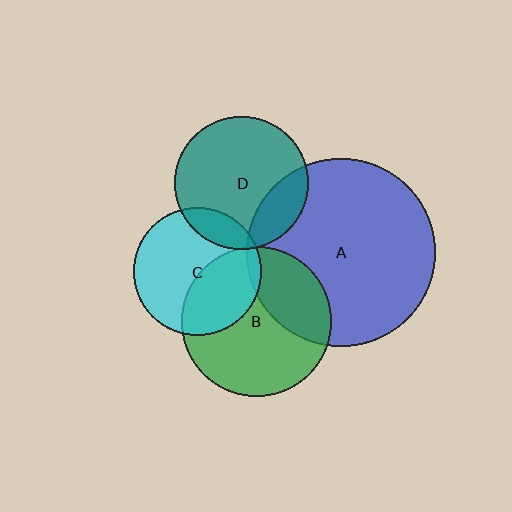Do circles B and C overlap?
Yes.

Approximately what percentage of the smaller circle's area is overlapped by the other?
Approximately 40%.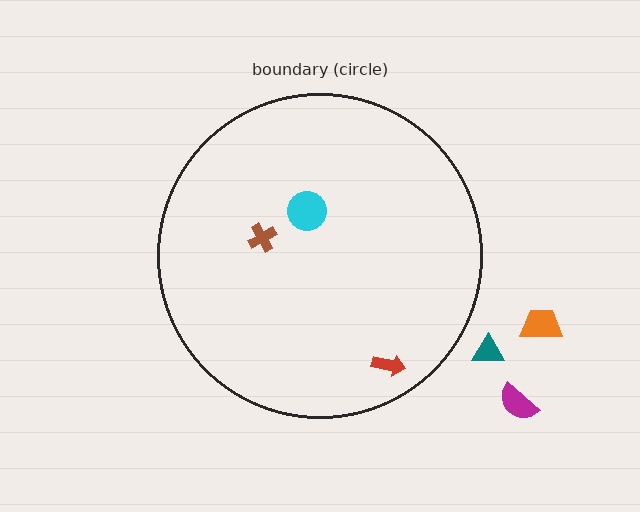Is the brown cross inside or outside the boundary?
Inside.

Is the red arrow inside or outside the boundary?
Inside.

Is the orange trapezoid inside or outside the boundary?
Outside.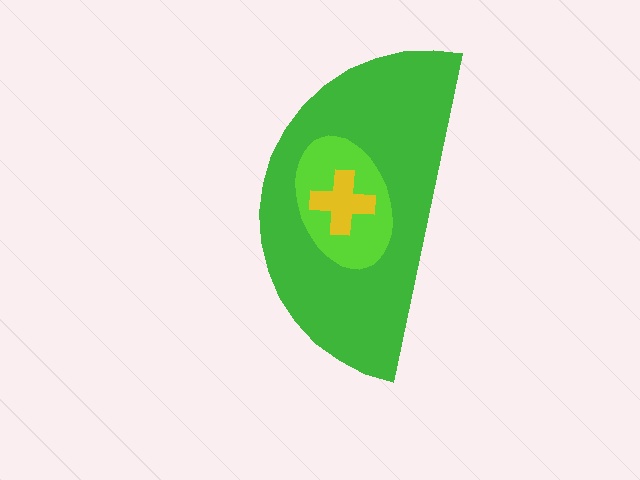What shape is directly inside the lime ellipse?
The yellow cross.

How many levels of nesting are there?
3.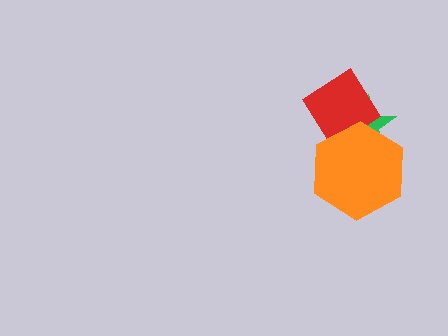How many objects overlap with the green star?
2 objects overlap with the green star.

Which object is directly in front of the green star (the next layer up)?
The red diamond is directly in front of the green star.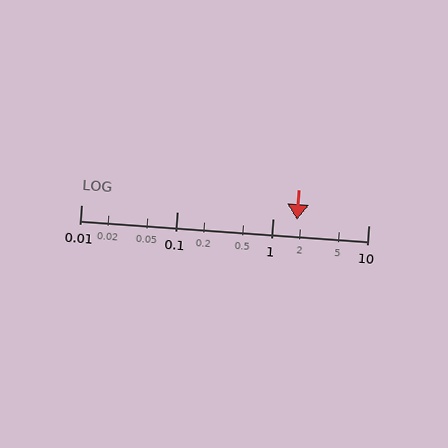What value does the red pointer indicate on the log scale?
The pointer indicates approximately 1.8.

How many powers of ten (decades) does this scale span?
The scale spans 3 decades, from 0.01 to 10.